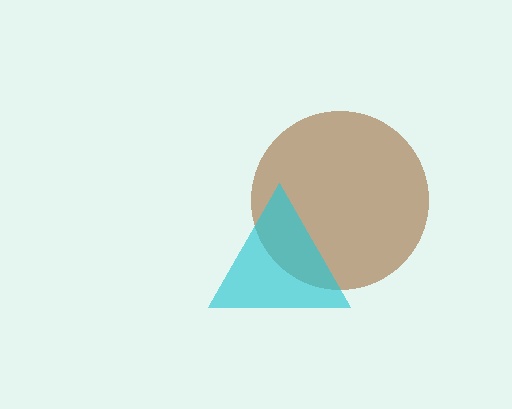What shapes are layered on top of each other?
The layered shapes are: a brown circle, a cyan triangle.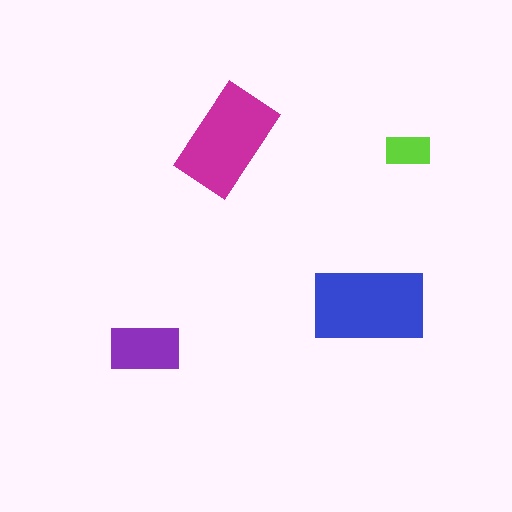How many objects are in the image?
There are 4 objects in the image.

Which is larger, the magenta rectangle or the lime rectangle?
The magenta one.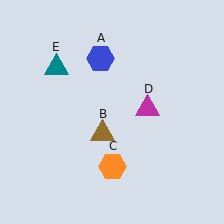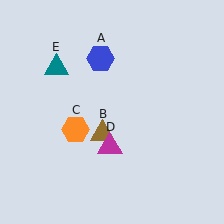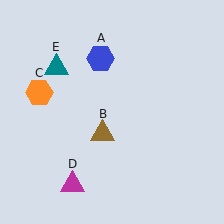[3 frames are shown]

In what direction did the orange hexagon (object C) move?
The orange hexagon (object C) moved up and to the left.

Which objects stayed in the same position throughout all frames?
Blue hexagon (object A) and brown triangle (object B) and teal triangle (object E) remained stationary.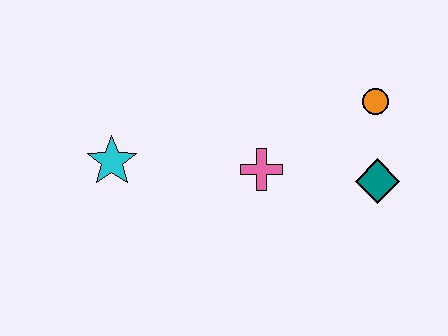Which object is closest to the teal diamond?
The orange circle is closest to the teal diamond.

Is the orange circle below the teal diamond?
No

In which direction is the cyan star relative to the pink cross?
The cyan star is to the left of the pink cross.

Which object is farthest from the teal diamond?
The cyan star is farthest from the teal diamond.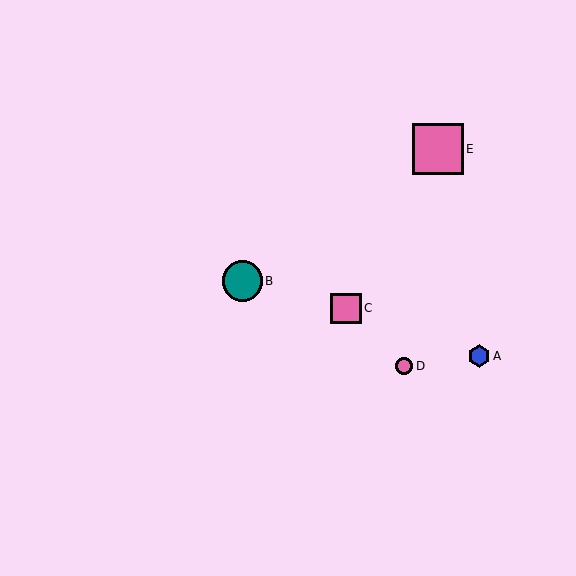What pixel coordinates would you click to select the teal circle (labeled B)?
Click at (242, 281) to select the teal circle B.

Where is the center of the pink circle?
The center of the pink circle is at (405, 366).